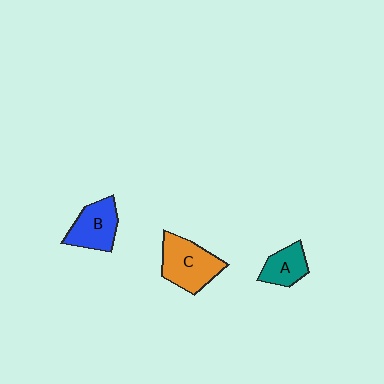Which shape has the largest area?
Shape C (orange).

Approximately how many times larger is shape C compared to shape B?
Approximately 1.2 times.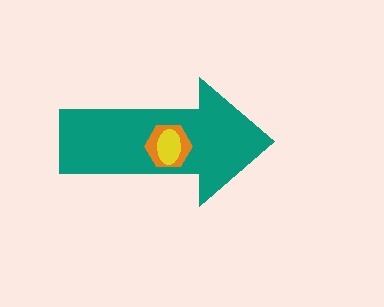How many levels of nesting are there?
3.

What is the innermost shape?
The yellow ellipse.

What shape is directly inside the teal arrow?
The orange hexagon.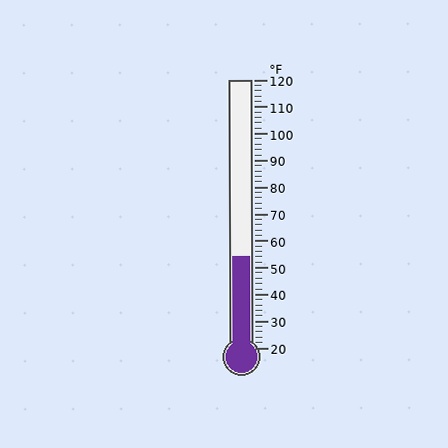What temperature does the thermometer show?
The thermometer shows approximately 54°F.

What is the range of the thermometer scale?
The thermometer scale ranges from 20°F to 120°F.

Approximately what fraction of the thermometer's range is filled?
The thermometer is filled to approximately 35% of its range.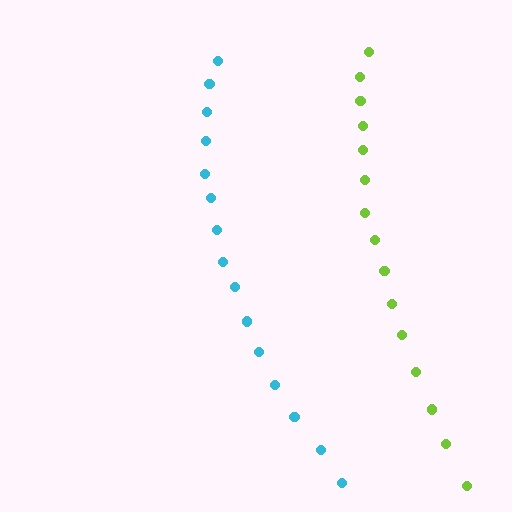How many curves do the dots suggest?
There are 2 distinct paths.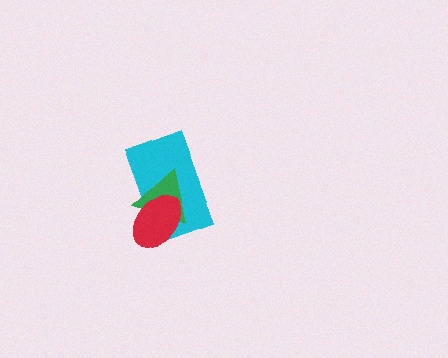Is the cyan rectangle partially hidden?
Yes, it is partially covered by another shape.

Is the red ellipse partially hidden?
No, no other shape covers it.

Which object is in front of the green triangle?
The red ellipse is in front of the green triangle.